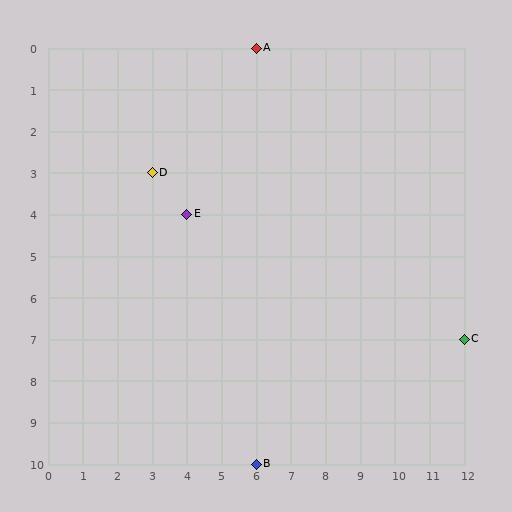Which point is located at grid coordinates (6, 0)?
Point A is at (6, 0).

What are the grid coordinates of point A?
Point A is at grid coordinates (6, 0).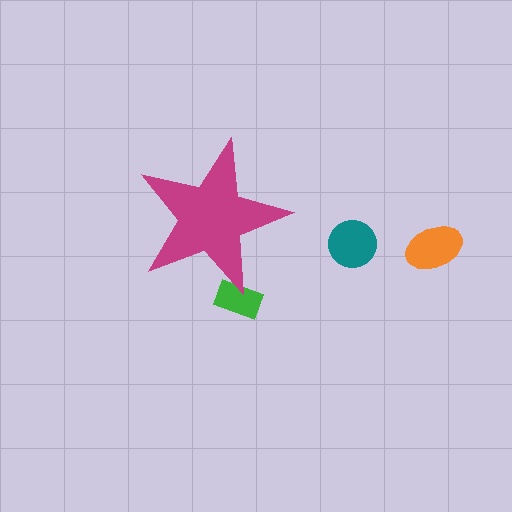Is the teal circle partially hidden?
No, the teal circle is fully visible.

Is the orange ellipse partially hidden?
No, the orange ellipse is fully visible.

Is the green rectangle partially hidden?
Yes, the green rectangle is partially hidden behind the magenta star.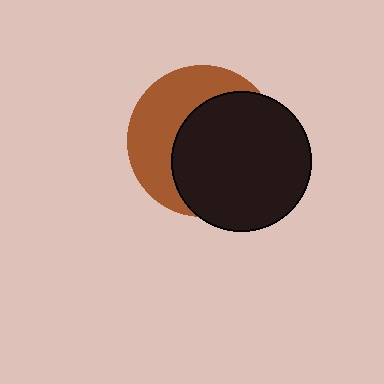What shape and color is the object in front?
The object in front is a black circle.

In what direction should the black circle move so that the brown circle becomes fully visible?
The black circle should move right. That is the shortest direction to clear the overlap and leave the brown circle fully visible.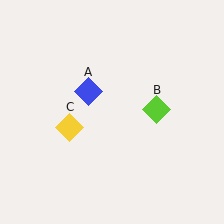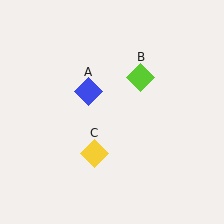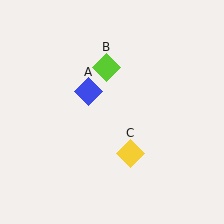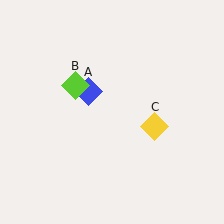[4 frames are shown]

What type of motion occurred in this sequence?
The lime diamond (object B), yellow diamond (object C) rotated counterclockwise around the center of the scene.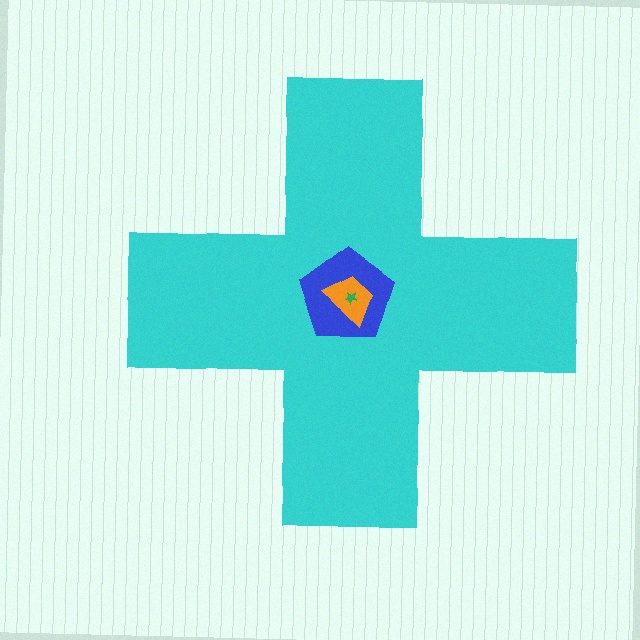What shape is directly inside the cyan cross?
The blue pentagon.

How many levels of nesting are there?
4.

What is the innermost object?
The green star.